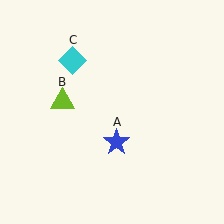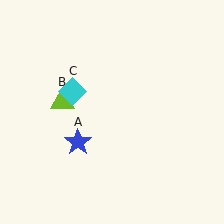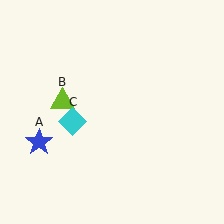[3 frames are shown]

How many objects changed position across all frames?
2 objects changed position: blue star (object A), cyan diamond (object C).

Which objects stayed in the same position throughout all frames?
Lime triangle (object B) remained stationary.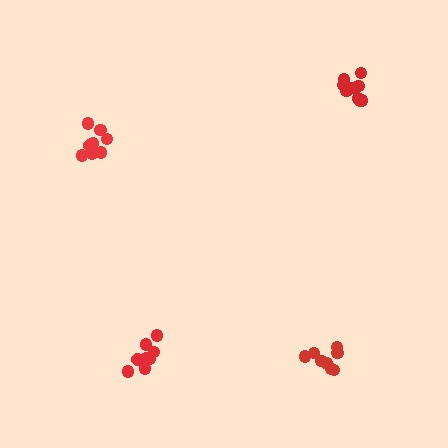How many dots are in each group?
Group 1: 8 dots, Group 2: 8 dots, Group 3: 8 dots, Group 4: 11 dots (35 total).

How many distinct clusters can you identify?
There are 4 distinct clusters.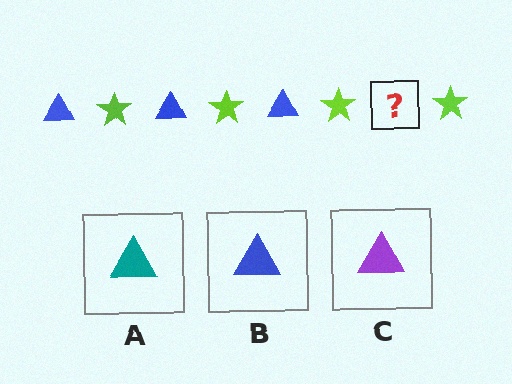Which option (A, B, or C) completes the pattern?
B.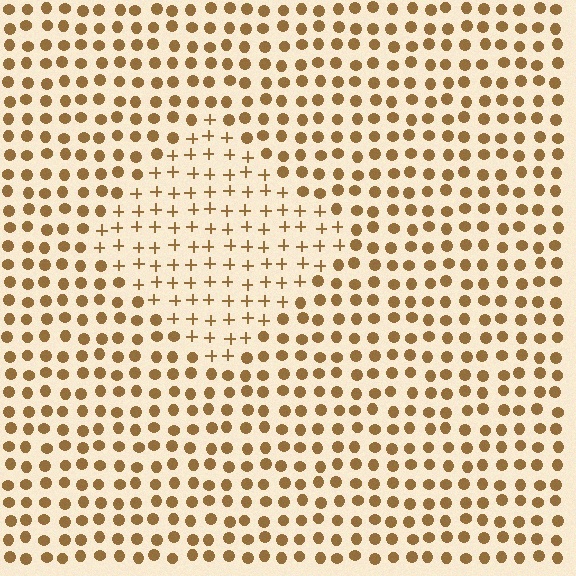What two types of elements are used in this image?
The image uses plus signs inside the diamond region and circles outside it.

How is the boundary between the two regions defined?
The boundary is defined by a change in element shape: plus signs inside vs. circles outside. All elements share the same color and spacing.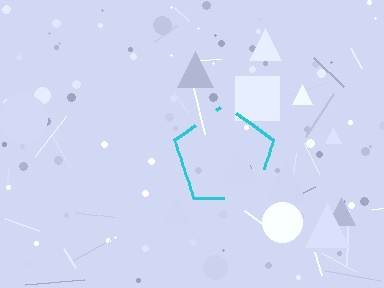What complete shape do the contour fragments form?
The contour fragments form a pentagon.